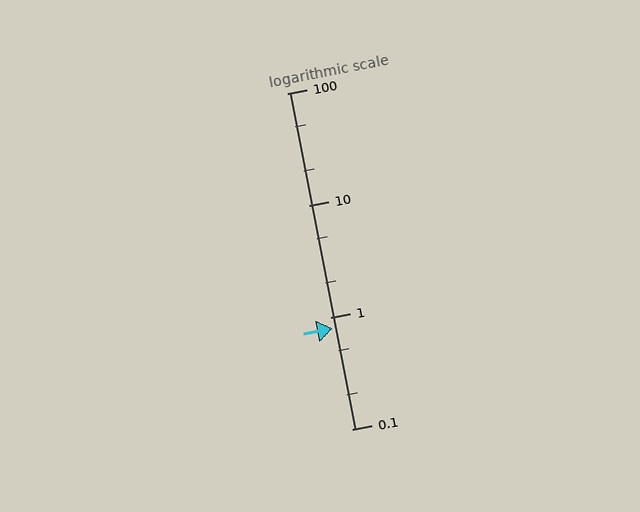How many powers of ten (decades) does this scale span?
The scale spans 3 decades, from 0.1 to 100.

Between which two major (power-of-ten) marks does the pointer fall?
The pointer is between 0.1 and 1.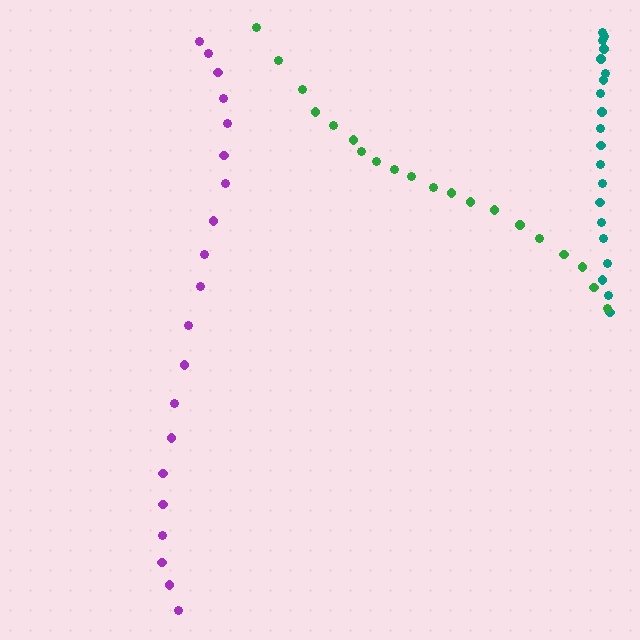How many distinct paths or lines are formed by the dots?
There are 3 distinct paths.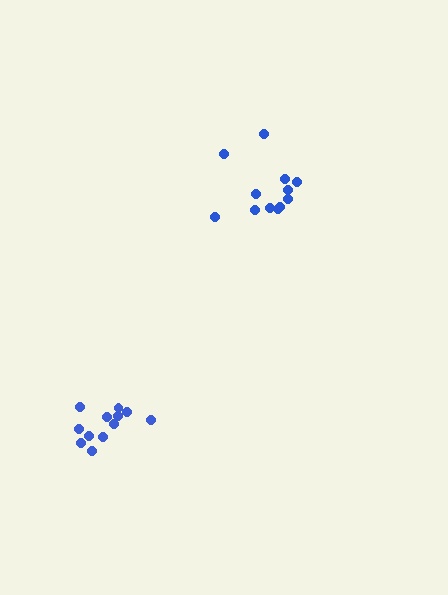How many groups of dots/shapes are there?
There are 2 groups.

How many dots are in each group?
Group 1: 12 dots, Group 2: 12 dots (24 total).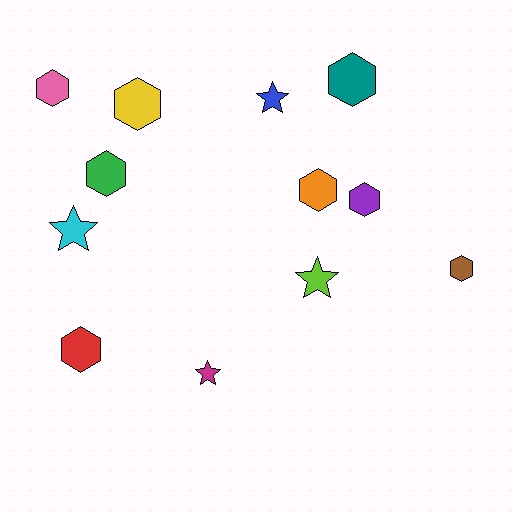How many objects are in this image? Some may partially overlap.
There are 12 objects.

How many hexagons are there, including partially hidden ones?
There are 8 hexagons.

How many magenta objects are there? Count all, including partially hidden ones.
There is 1 magenta object.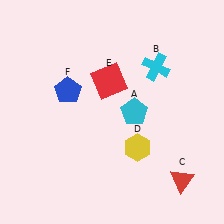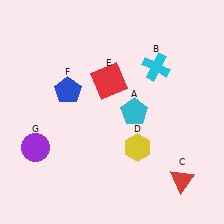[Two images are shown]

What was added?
A purple circle (G) was added in Image 2.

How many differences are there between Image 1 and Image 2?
There is 1 difference between the two images.